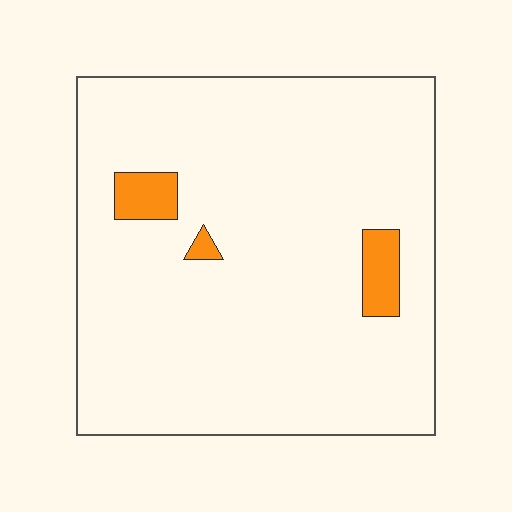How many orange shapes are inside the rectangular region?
3.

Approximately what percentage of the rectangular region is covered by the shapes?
Approximately 5%.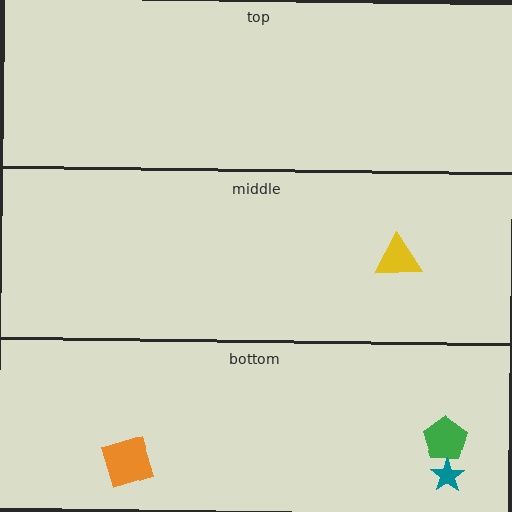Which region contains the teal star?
The bottom region.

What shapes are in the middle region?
The yellow triangle.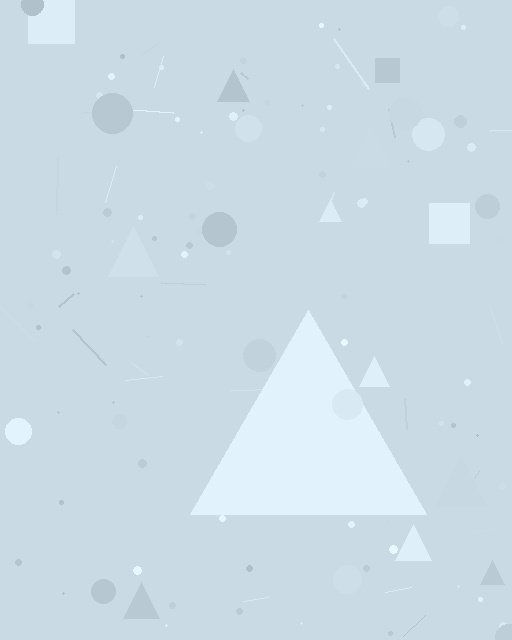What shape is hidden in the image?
A triangle is hidden in the image.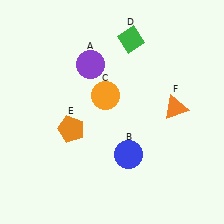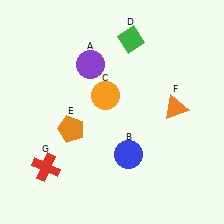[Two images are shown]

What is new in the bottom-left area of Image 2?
A red cross (G) was added in the bottom-left area of Image 2.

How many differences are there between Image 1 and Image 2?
There is 1 difference between the two images.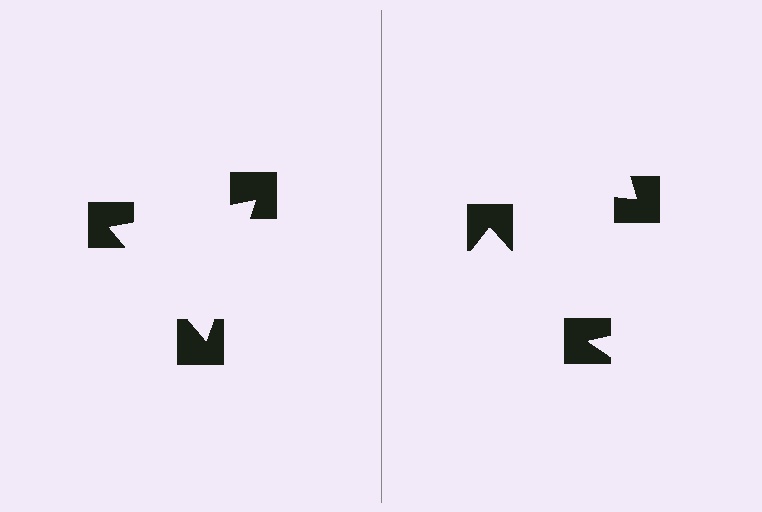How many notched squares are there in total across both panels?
6 — 3 on each side.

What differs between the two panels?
The notched squares are positioned identically on both sides; only the wedge orientations differ. On the left they align to a triangle; on the right they are misaligned.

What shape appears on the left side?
An illusory triangle.